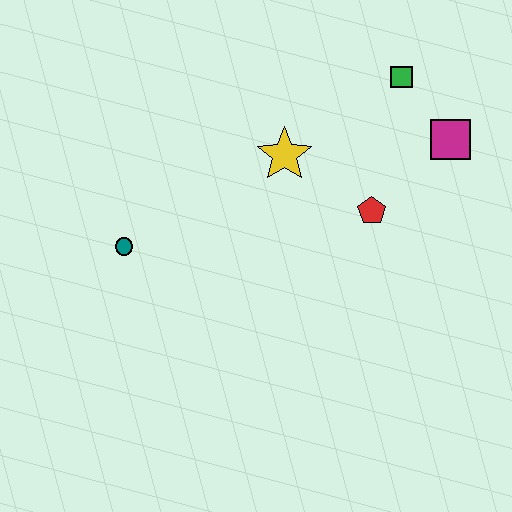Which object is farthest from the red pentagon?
The teal circle is farthest from the red pentagon.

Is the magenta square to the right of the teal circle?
Yes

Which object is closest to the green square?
The magenta square is closest to the green square.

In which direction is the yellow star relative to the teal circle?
The yellow star is to the right of the teal circle.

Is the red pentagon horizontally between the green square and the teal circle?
Yes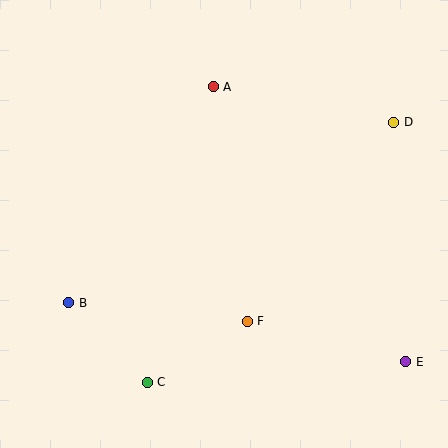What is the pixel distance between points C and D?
The distance between C and D is 358 pixels.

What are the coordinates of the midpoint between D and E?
The midpoint between D and E is at (400, 242).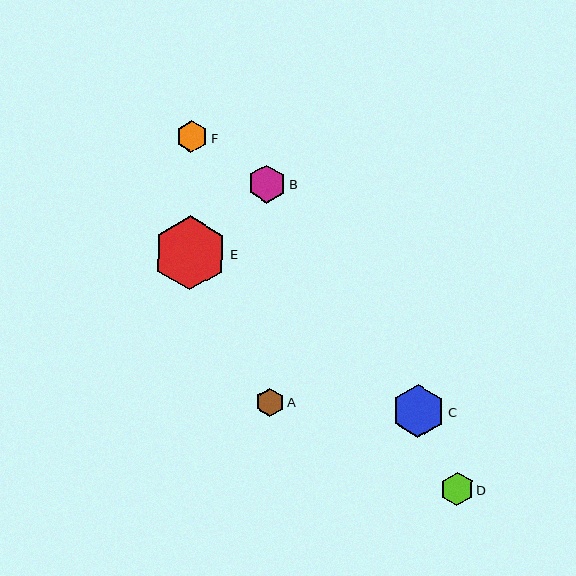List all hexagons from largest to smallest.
From largest to smallest: E, C, B, D, F, A.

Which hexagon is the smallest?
Hexagon A is the smallest with a size of approximately 28 pixels.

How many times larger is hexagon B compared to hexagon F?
Hexagon B is approximately 1.2 times the size of hexagon F.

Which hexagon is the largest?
Hexagon E is the largest with a size of approximately 73 pixels.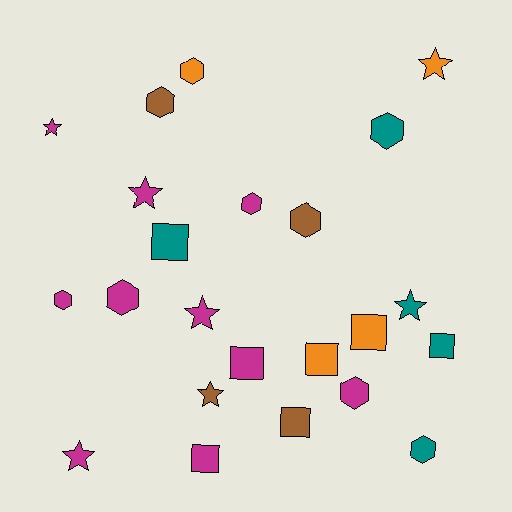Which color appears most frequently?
Magenta, with 10 objects.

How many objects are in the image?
There are 23 objects.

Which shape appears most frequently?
Hexagon, with 9 objects.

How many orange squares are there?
There are 2 orange squares.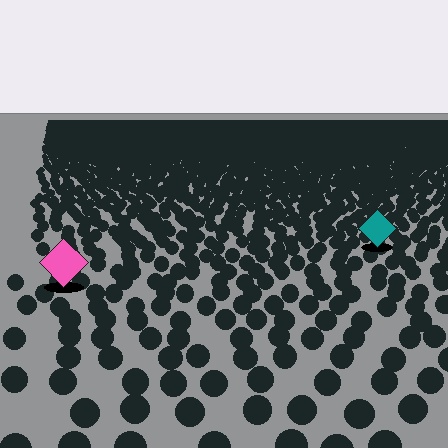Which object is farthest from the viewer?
The teal diamond is farthest from the viewer. It appears smaller and the ground texture around it is denser.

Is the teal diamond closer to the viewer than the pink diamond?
No. The pink diamond is closer — you can tell from the texture gradient: the ground texture is coarser near it.